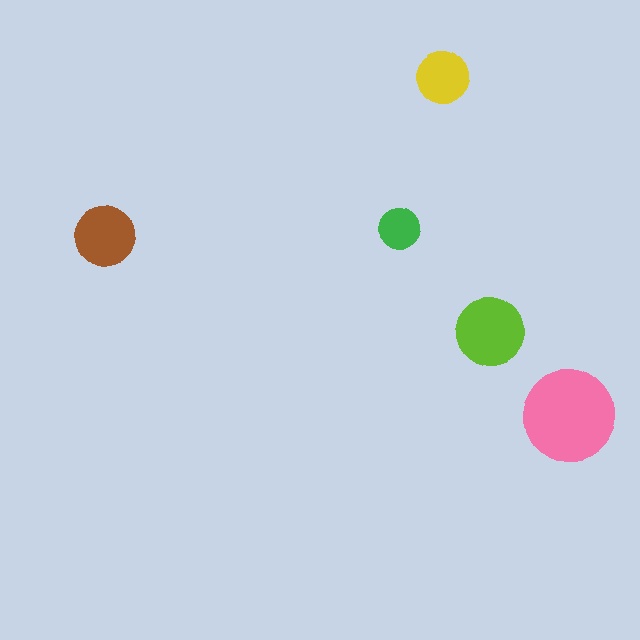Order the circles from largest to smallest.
the pink one, the lime one, the brown one, the yellow one, the green one.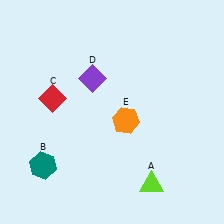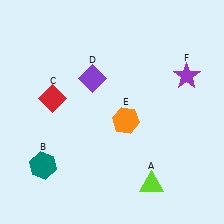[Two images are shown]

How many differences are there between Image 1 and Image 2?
There is 1 difference between the two images.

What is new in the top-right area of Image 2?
A purple star (F) was added in the top-right area of Image 2.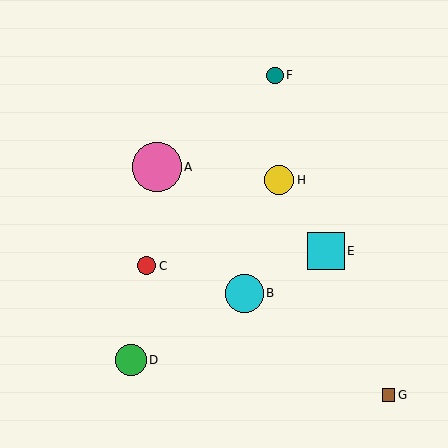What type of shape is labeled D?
Shape D is a green circle.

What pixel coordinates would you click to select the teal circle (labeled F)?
Click at (275, 75) to select the teal circle F.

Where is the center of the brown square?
The center of the brown square is at (389, 395).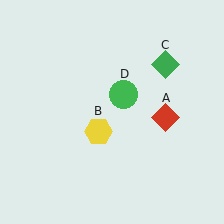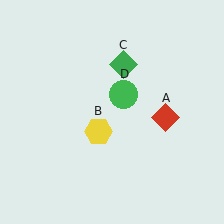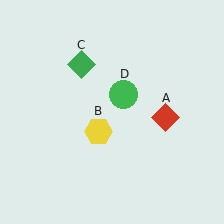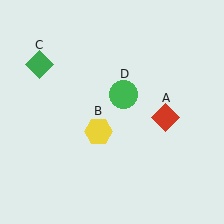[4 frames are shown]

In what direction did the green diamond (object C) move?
The green diamond (object C) moved left.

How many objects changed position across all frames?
1 object changed position: green diamond (object C).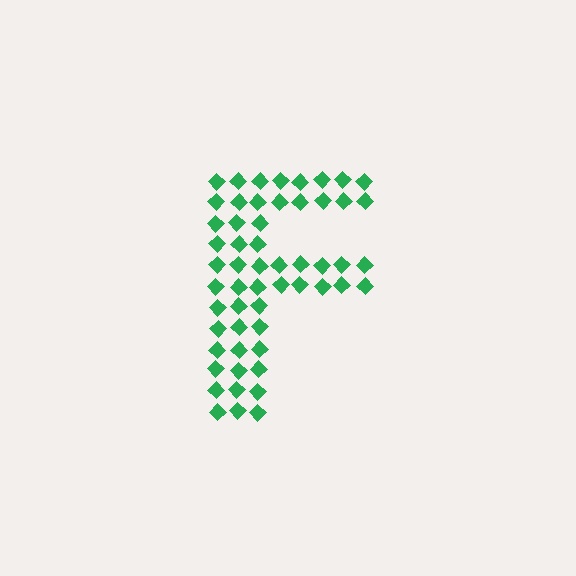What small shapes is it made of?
It is made of small diamonds.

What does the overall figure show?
The overall figure shows the letter F.